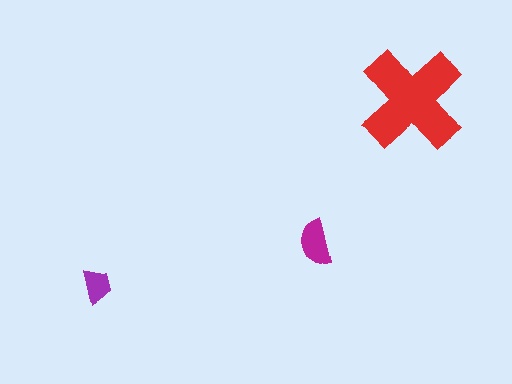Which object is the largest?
The red cross.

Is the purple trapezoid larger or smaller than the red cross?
Smaller.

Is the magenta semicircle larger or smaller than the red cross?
Smaller.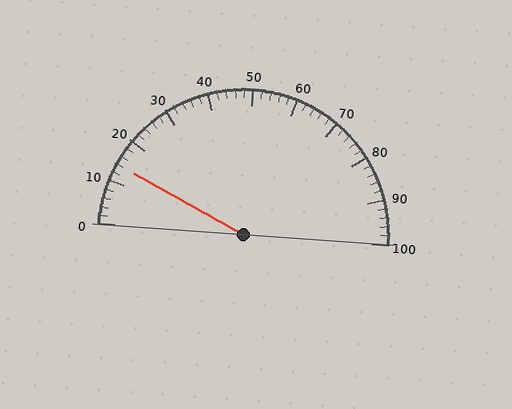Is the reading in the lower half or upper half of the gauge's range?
The reading is in the lower half of the range (0 to 100).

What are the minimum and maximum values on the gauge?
The gauge ranges from 0 to 100.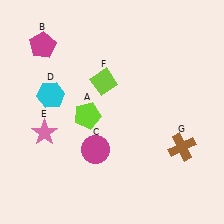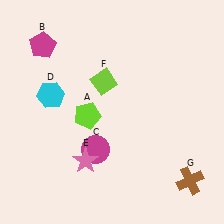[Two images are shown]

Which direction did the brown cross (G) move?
The brown cross (G) moved down.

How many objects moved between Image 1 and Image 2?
2 objects moved between the two images.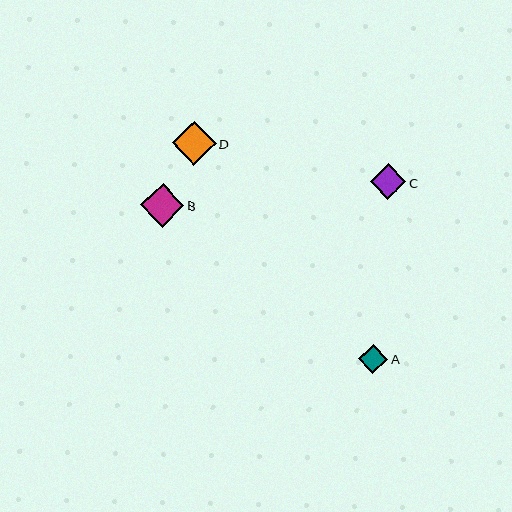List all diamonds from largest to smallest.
From largest to smallest: D, B, C, A.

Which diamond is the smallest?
Diamond A is the smallest with a size of approximately 29 pixels.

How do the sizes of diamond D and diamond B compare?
Diamond D and diamond B are approximately the same size.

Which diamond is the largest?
Diamond D is the largest with a size of approximately 44 pixels.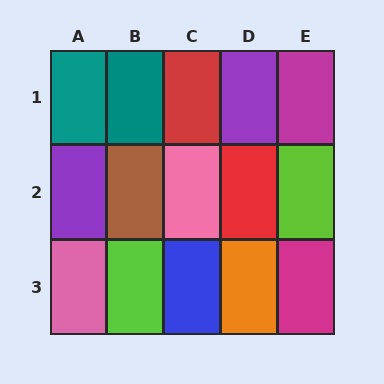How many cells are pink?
2 cells are pink.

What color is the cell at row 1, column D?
Purple.